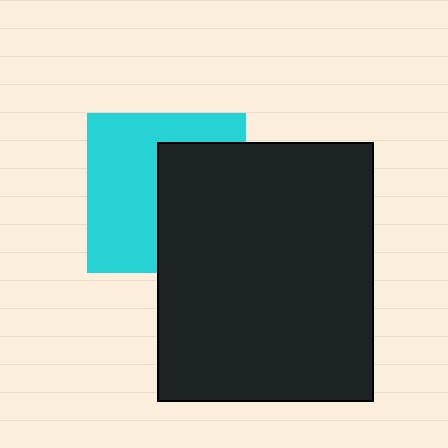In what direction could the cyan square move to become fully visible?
The cyan square could move left. That would shift it out from behind the black rectangle entirely.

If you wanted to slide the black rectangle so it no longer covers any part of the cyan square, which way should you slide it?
Slide it right — that is the most direct way to separate the two shapes.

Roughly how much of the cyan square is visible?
About half of it is visible (roughly 54%).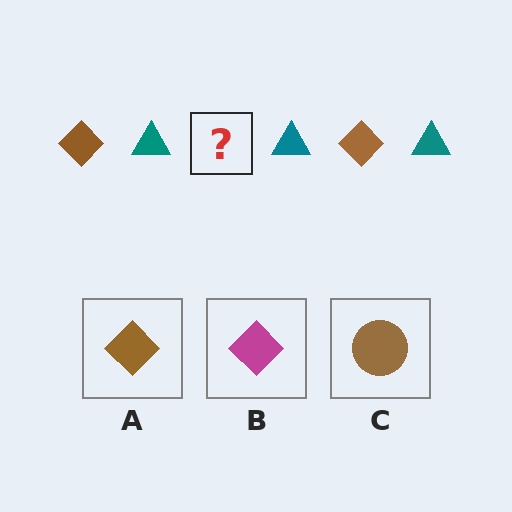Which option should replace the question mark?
Option A.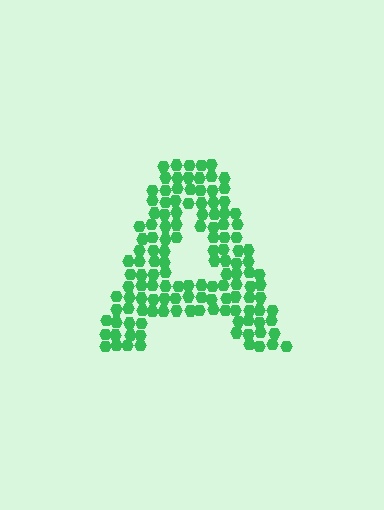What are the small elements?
The small elements are hexagons.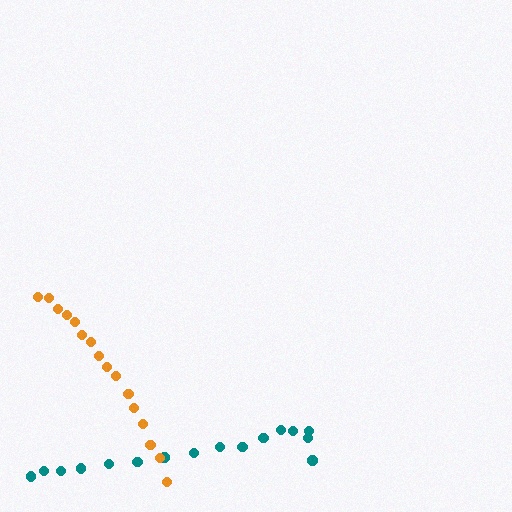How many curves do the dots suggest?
There are 2 distinct paths.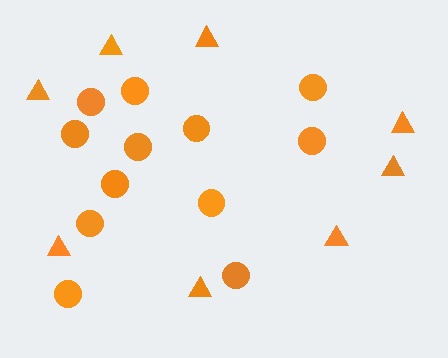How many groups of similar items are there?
There are 2 groups: one group of circles (12) and one group of triangles (8).